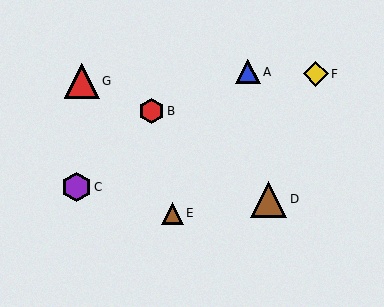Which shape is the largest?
The brown triangle (labeled D) is the largest.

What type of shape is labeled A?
Shape A is a blue triangle.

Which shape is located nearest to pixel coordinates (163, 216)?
The brown triangle (labeled E) at (172, 213) is nearest to that location.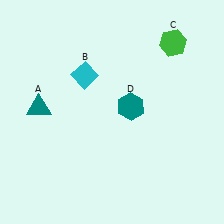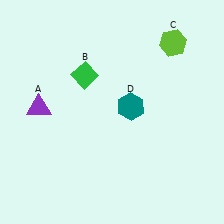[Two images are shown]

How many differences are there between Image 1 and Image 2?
There are 3 differences between the two images.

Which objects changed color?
A changed from teal to purple. B changed from cyan to green. C changed from green to lime.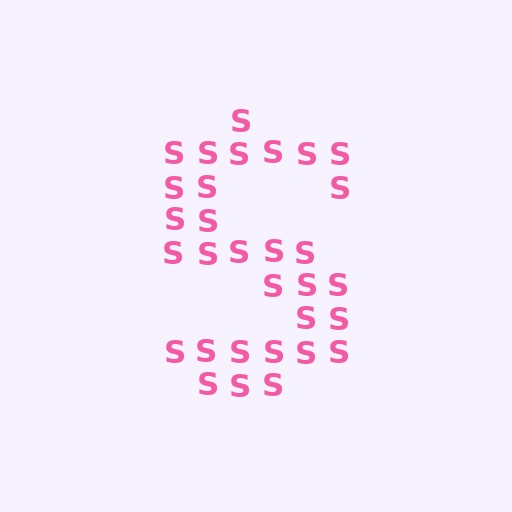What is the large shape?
The large shape is the letter S.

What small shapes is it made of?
It is made of small letter S's.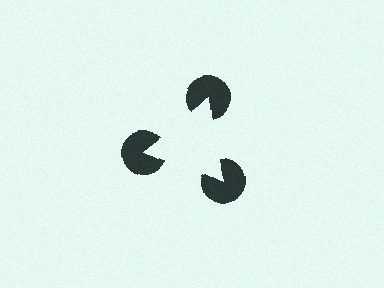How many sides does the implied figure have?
3 sides.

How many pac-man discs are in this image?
There are 3 — one at each vertex of the illusory triangle.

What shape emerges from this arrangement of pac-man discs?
An illusory triangle — its edges are inferred from the aligned wedge cuts in the pac-man discs, not physically drawn.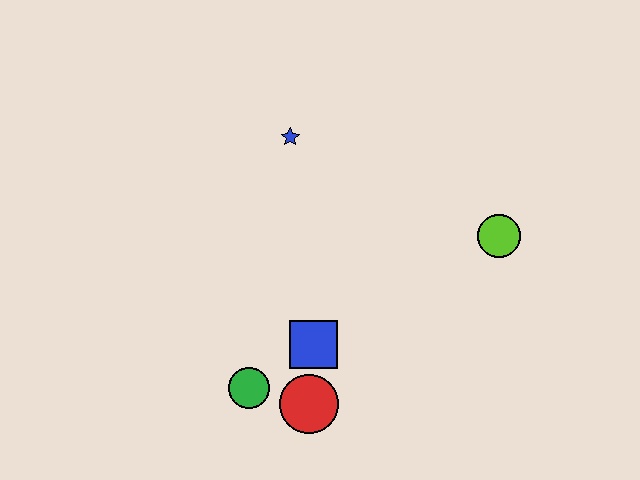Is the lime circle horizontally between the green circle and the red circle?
No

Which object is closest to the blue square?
The red circle is closest to the blue square.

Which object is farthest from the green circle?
The lime circle is farthest from the green circle.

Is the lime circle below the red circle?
No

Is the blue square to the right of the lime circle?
No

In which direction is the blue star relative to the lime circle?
The blue star is to the left of the lime circle.